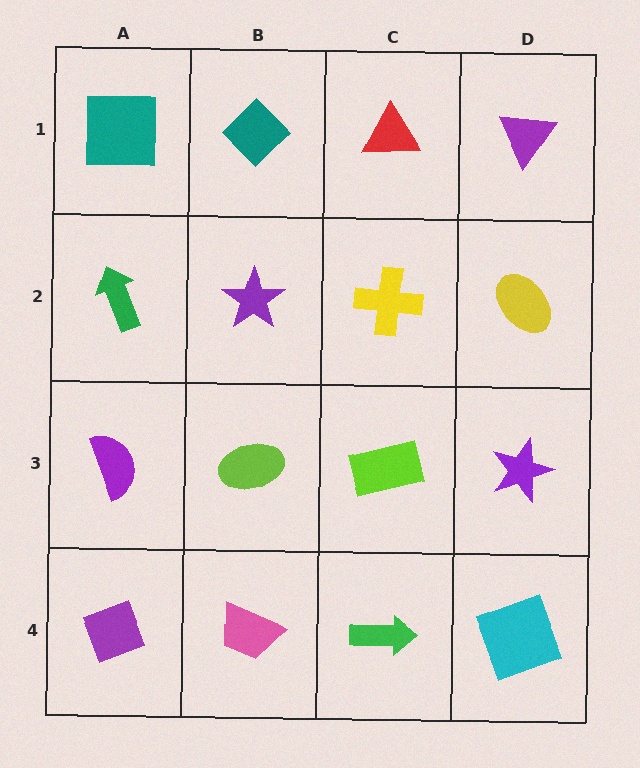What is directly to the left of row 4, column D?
A green arrow.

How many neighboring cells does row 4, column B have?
3.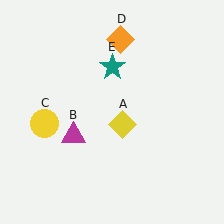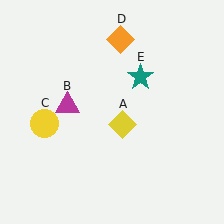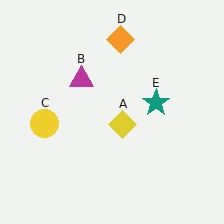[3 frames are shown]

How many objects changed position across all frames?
2 objects changed position: magenta triangle (object B), teal star (object E).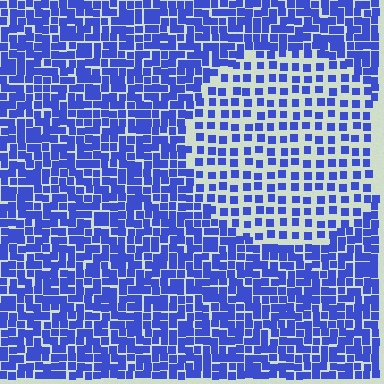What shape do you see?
I see a circle.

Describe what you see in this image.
The image contains small blue elements arranged at two different densities. A circle-shaped region is visible where the elements are less densely packed than the surrounding area.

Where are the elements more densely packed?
The elements are more densely packed outside the circle boundary.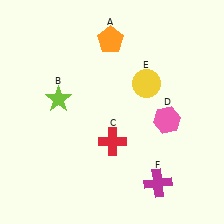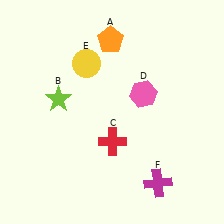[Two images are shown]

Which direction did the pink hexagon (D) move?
The pink hexagon (D) moved up.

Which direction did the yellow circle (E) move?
The yellow circle (E) moved left.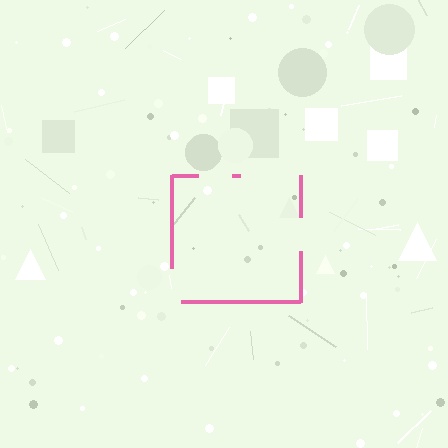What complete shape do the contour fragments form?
The contour fragments form a square.